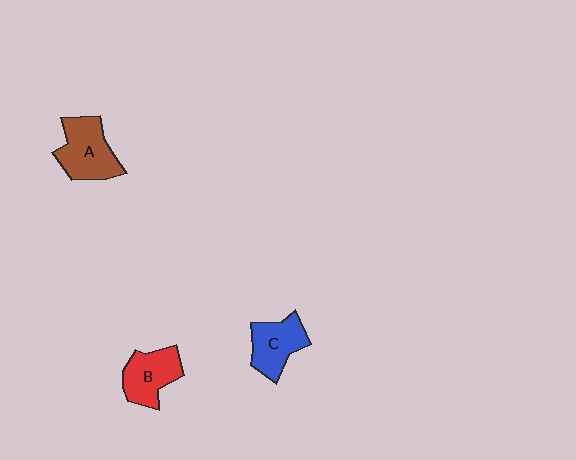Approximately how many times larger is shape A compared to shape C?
Approximately 1.2 times.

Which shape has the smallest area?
Shape C (blue).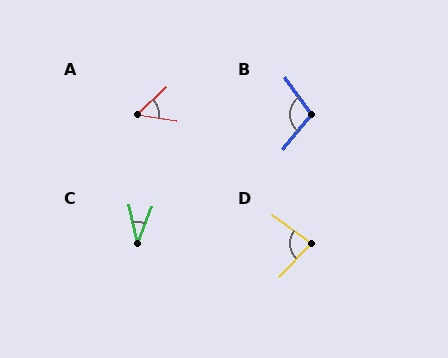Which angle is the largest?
B, at approximately 106 degrees.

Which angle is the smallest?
C, at approximately 33 degrees.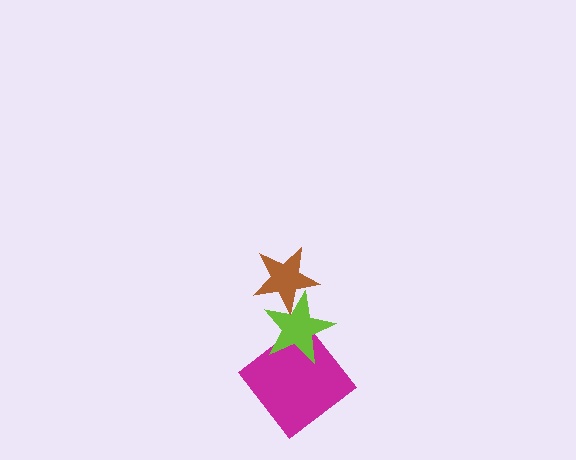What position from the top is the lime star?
The lime star is 2nd from the top.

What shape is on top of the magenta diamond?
The lime star is on top of the magenta diamond.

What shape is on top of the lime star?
The brown star is on top of the lime star.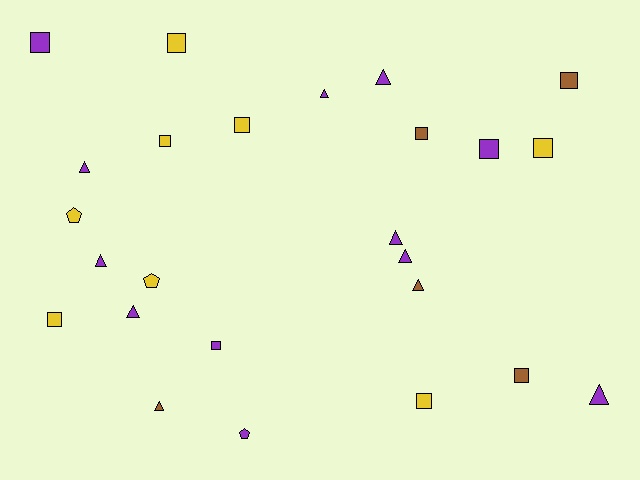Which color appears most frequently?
Purple, with 12 objects.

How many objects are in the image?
There are 25 objects.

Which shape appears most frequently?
Square, with 12 objects.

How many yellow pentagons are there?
There are 2 yellow pentagons.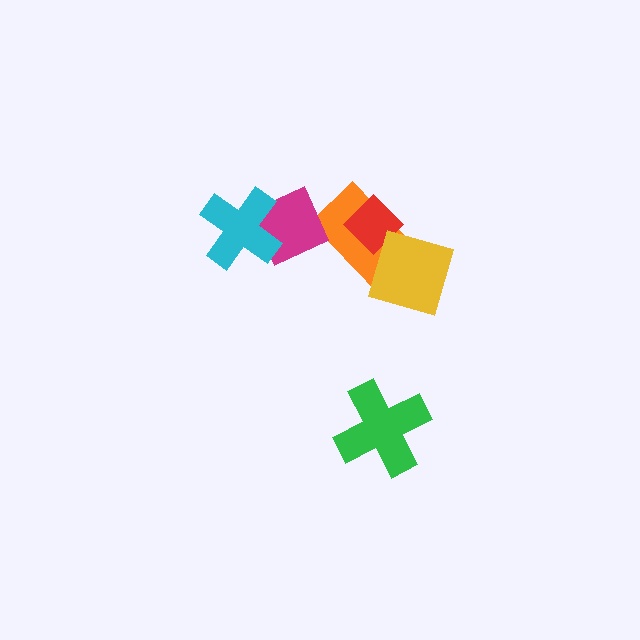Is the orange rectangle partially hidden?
Yes, it is partially covered by another shape.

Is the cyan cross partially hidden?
No, no other shape covers it.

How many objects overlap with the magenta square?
1 object overlaps with the magenta square.